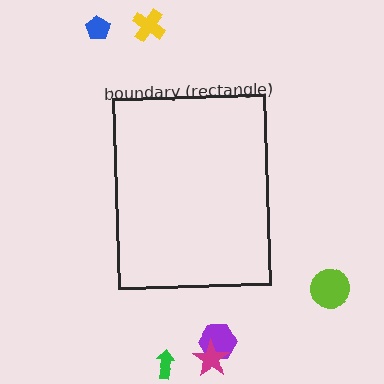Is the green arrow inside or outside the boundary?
Outside.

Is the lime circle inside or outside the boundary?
Outside.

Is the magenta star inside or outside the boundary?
Outside.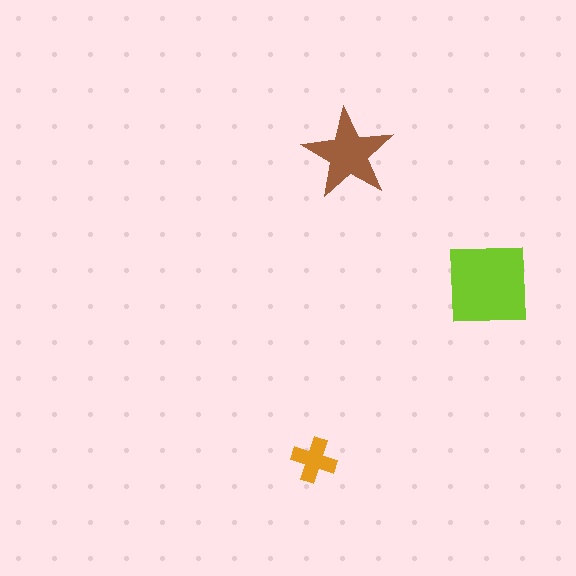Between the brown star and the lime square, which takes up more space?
The lime square.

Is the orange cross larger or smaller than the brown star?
Smaller.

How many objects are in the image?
There are 3 objects in the image.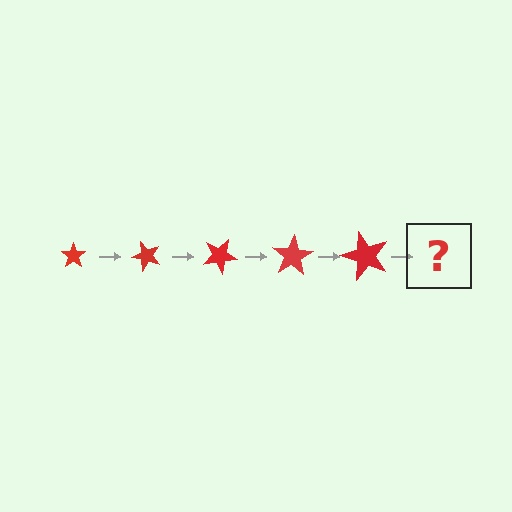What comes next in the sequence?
The next element should be a star, larger than the previous one and rotated 250 degrees from the start.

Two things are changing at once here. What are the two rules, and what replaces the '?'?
The two rules are that the star grows larger each step and it rotates 50 degrees each step. The '?' should be a star, larger than the previous one and rotated 250 degrees from the start.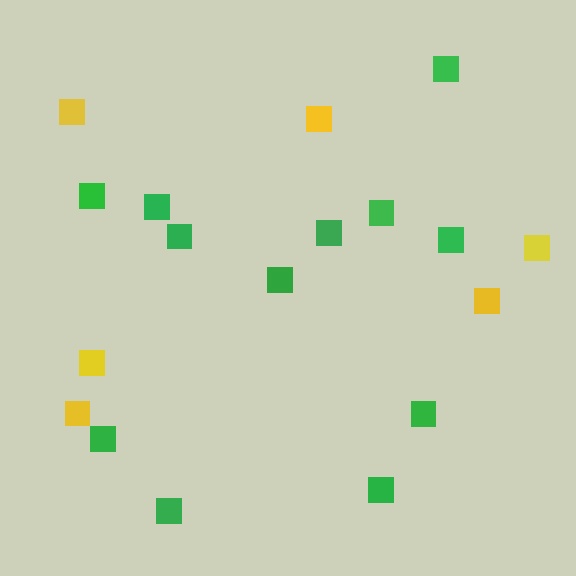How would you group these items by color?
There are 2 groups: one group of green squares (12) and one group of yellow squares (6).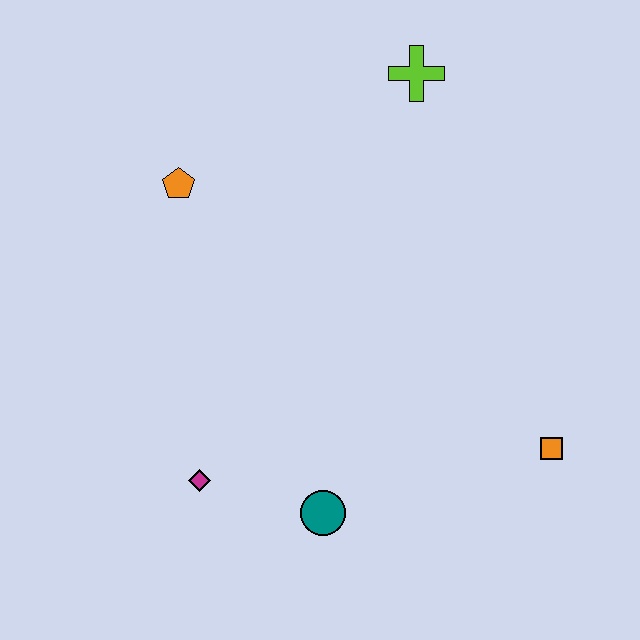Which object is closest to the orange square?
The teal circle is closest to the orange square.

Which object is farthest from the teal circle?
The lime cross is farthest from the teal circle.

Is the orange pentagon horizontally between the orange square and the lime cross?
No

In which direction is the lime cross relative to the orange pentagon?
The lime cross is to the right of the orange pentagon.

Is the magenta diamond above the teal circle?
Yes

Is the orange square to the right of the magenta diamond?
Yes